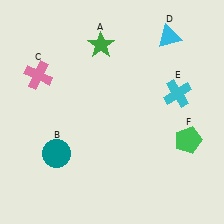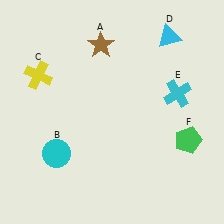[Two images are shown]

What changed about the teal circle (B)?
In Image 1, B is teal. In Image 2, it changed to cyan.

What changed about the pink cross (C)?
In Image 1, C is pink. In Image 2, it changed to yellow.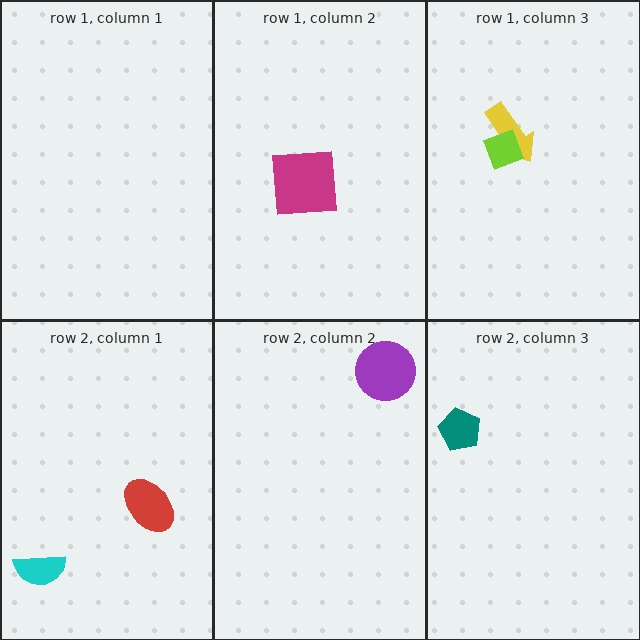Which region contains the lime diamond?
The row 1, column 3 region.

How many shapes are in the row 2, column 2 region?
1.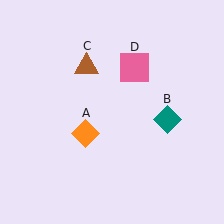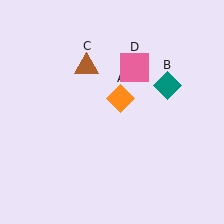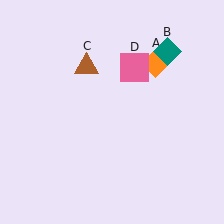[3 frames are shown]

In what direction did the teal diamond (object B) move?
The teal diamond (object B) moved up.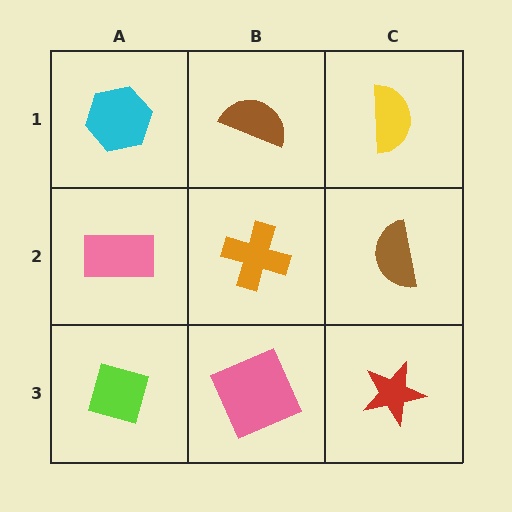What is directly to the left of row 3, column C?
A pink square.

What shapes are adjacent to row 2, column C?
A yellow semicircle (row 1, column C), a red star (row 3, column C), an orange cross (row 2, column B).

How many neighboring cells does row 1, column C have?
2.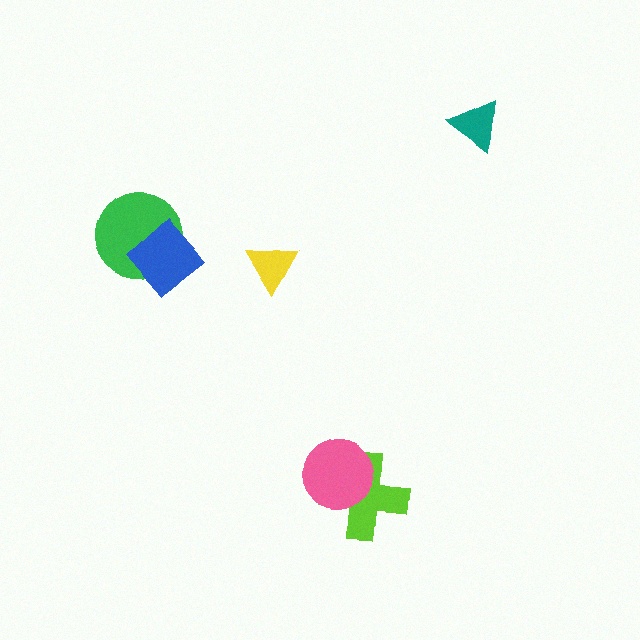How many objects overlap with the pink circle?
1 object overlaps with the pink circle.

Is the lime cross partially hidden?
Yes, it is partially covered by another shape.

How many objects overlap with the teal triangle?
0 objects overlap with the teal triangle.